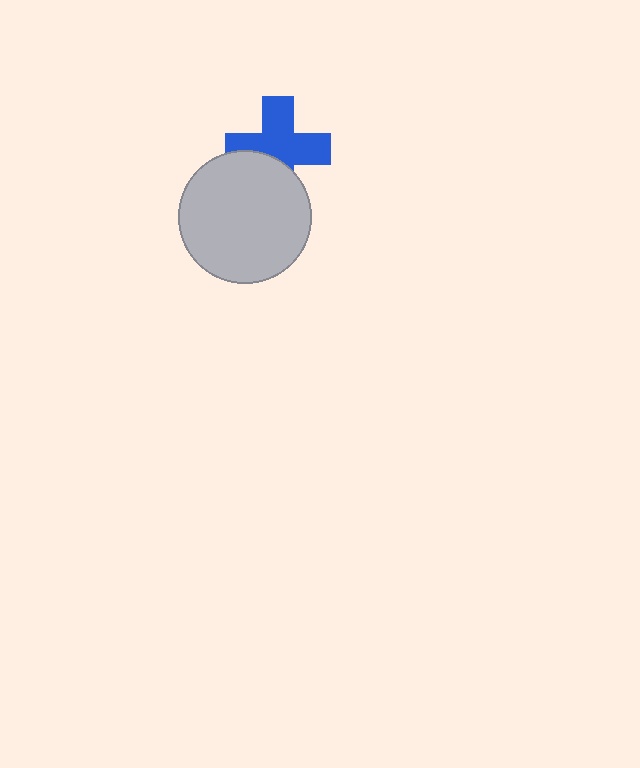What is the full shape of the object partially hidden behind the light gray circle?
The partially hidden object is a blue cross.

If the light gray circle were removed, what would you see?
You would see the complete blue cross.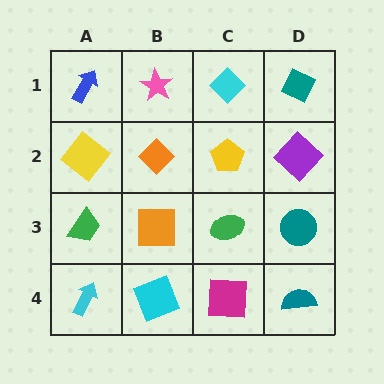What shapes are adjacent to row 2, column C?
A cyan diamond (row 1, column C), a green ellipse (row 3, column C), an orange diamond (row 2, column B), a purple diamond (row 2, column D).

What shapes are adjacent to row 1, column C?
A yellow pentagon (row 2, column C), a pink star (row 1, column B), a teal diamond (row 1, column D).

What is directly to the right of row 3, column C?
A teal circle.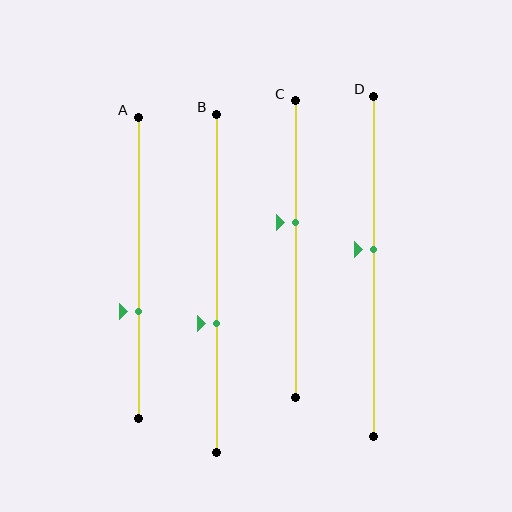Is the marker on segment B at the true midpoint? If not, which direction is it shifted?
No, the marker on segment B is shifted downward by about 12% of the segment length.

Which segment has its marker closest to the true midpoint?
Segment D has its marker closest to the true midpoint.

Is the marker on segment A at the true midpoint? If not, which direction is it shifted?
No, the marker on segment A is shifted downward by about 15% of the segment length.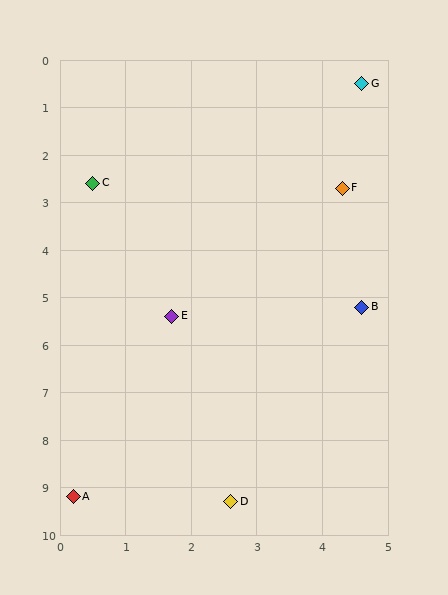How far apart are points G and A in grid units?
Points G and A are about 9.7 grid units apart.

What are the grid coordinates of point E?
Point E is at approximately (1.7, 5.4).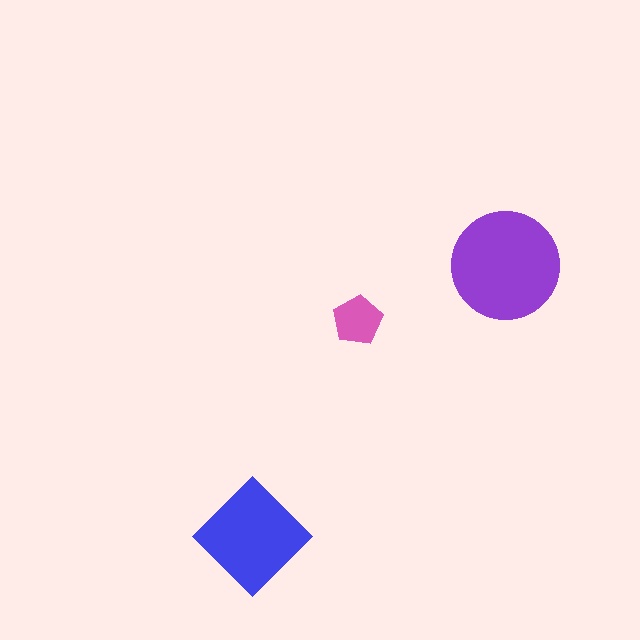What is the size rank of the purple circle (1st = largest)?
1st.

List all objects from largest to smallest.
The purple circle, the blue diamond, the pink pentagon.